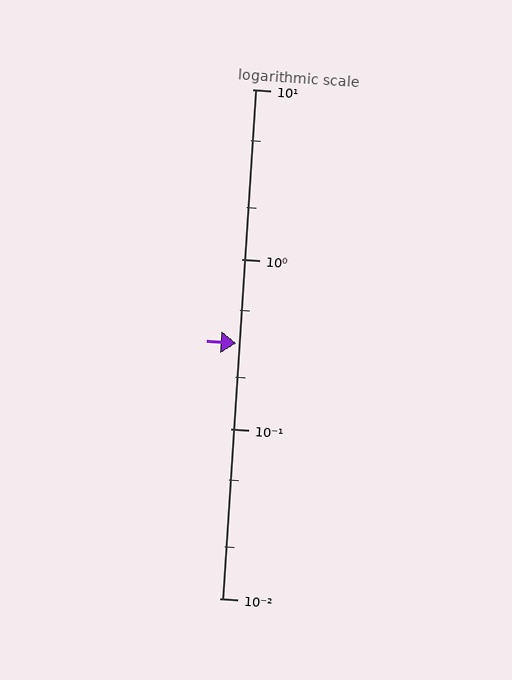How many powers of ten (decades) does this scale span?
The scale spans 3 decades, from 0.01 to 10.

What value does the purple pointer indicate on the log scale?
The pointer indicates approximately 0.32.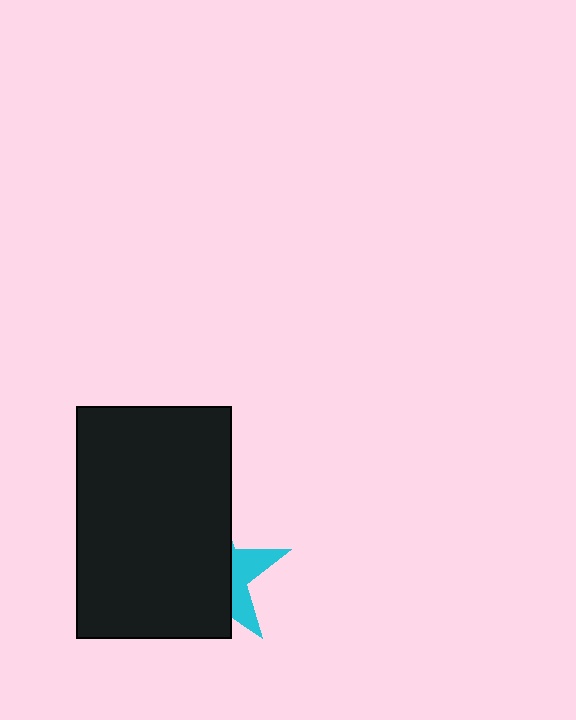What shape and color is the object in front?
The object in front is a black rectangle.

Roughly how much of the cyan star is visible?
A small part of it is visible (roughly 30%).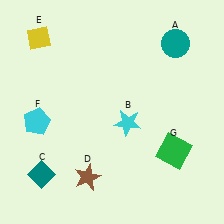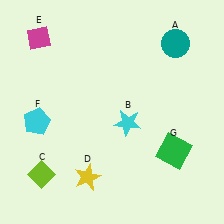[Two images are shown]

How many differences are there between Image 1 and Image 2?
There are 3 differences between the two images.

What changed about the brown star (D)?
In Image 1, D is brown. In Image 2, it changed to yellow.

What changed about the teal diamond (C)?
In Image 1, C is teal. In Image 2, it changed to lime.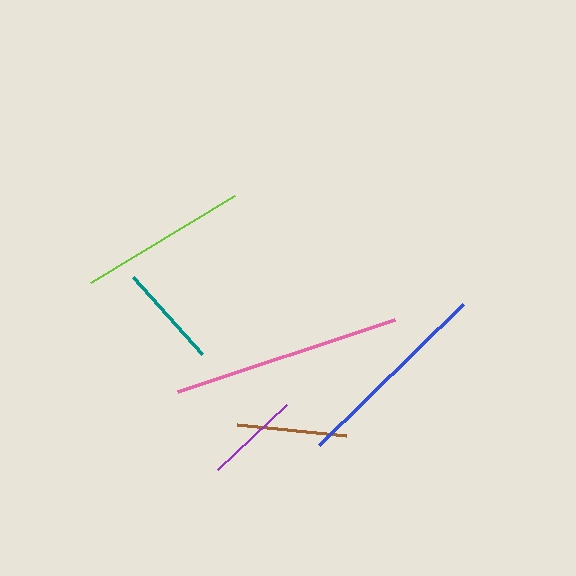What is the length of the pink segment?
The pink segment is approximately 228 pixels long.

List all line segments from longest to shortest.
From longest to shortest: pink, blue, lime, brown, teal, purple.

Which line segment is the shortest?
The purple line is the shortest at approximately 95 pixels.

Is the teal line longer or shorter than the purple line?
The teal line is longer than the purple line.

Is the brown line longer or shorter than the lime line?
The lime line is longer than the brown line.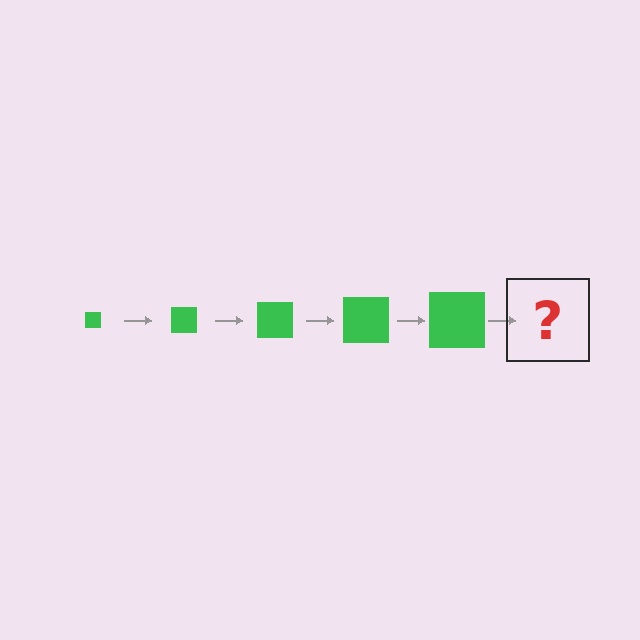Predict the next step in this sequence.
The next step is a green square, larger than the previous one.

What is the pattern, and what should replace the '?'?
The pattern is that the square gets progressively larger each step. The '?' should be a green square, larger than the previous one.